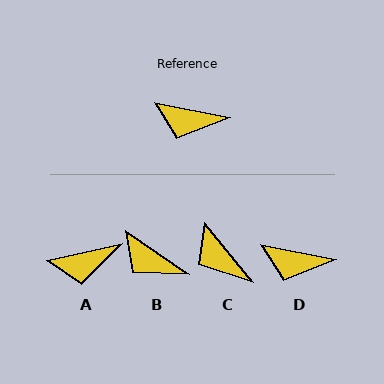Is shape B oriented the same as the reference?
No, it is off by about 23 degrees.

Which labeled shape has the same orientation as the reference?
D.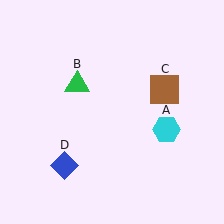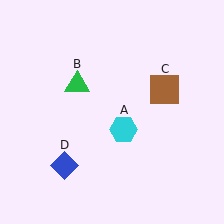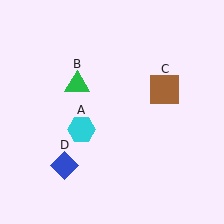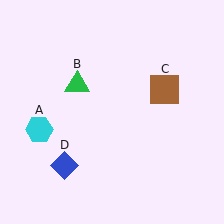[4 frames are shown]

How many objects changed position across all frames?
1 object changed position: cyan hexagon (object A).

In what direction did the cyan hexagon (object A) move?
The cyan hexagon (object A) moved left.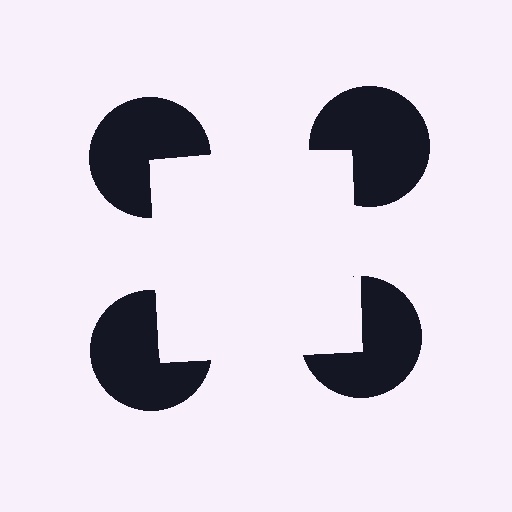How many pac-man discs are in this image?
There are 4 — one at each vertex of the illusory square.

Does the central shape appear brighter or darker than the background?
It typically appears slightly brighter than the background, even though no actual brightness change is drawn.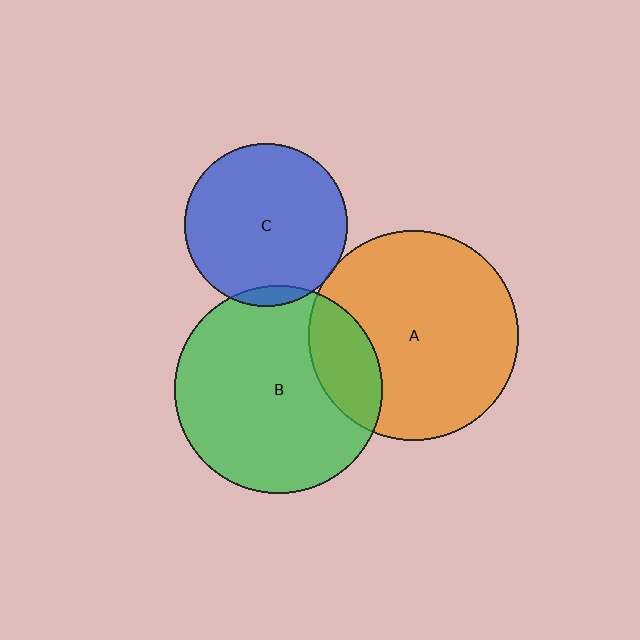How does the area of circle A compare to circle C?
Approximately 1.7 times.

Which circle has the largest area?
Circle A (orange).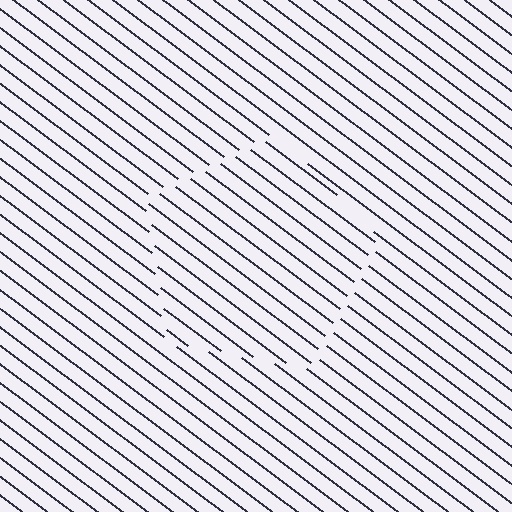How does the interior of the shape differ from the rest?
The interior of the shape contains the same grating, shifted by half a period — the contour is defined by the phase discontinuity where line-ends from the inner and outer gratings abut.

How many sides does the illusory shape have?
5 sides — the line-ends trace a pentagon.